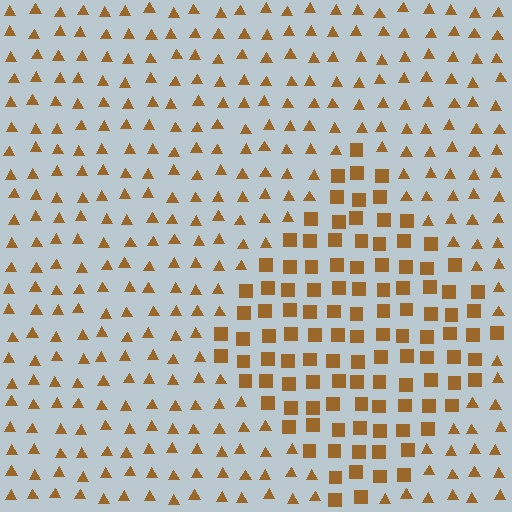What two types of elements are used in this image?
The image uses squares inside the diamond region and triangles outside it.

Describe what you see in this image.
The image is filled with small brown elements arranged in a uniform grid. A diamond-shaped region contains squares, while the surrounding area contains triangles. The boundary is defined purely by the change in element shape.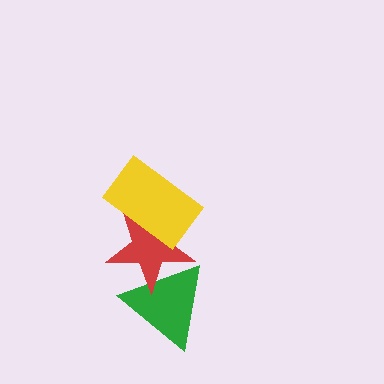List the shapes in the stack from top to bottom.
From top to bottom: the yellow rectangle, the red star, the green triangle.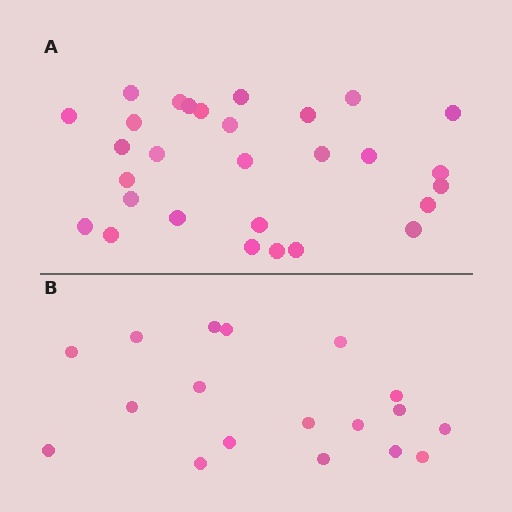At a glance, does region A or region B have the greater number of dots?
Region A (the top region) has more dots.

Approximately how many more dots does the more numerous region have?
Region A has roughly 12 or so more dots than region B.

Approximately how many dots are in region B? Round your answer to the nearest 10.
About 20 dots. (The exact count is 18, which rounds to 20.)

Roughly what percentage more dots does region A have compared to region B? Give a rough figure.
About 60% more.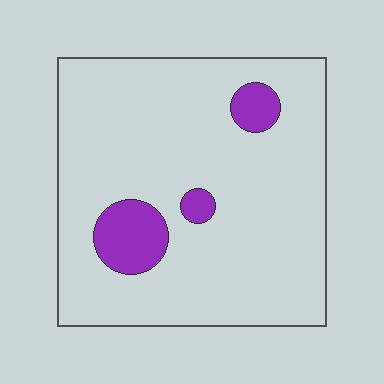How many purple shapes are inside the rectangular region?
3.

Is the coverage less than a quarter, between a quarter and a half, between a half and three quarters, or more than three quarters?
Less than a quarter.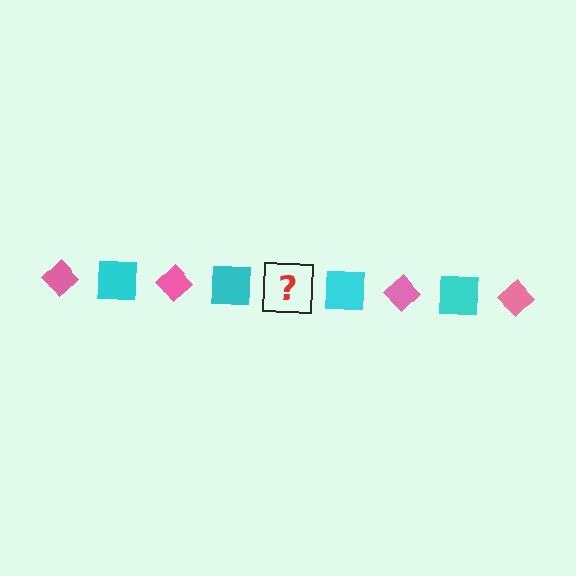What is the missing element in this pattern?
The missing element is a pink diamond.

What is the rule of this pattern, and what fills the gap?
The rule is that the pattern alternates between pink diamond and cyan square. The gap should be filled with a pink diamond.